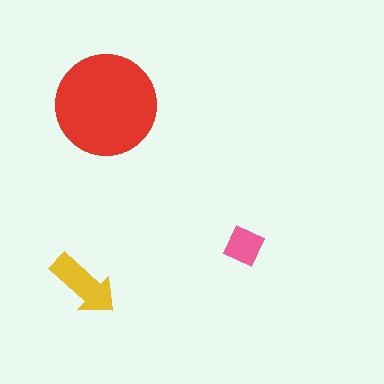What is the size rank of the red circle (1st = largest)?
1st.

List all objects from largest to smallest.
The red circle, the yellow arrow, the pink square.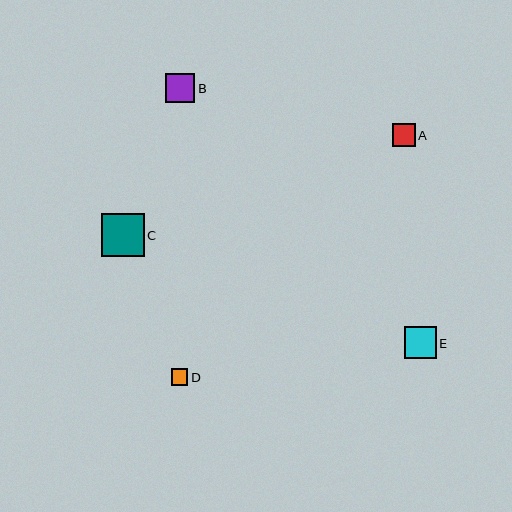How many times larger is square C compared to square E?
Square C is approximately 1.3 times the size of square E.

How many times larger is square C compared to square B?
Square C is approximately 1.4 times the size of square B.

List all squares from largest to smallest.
From largest to smallest: C, E, B, A, D.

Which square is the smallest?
Square D is the smallest with a size of approximately 17 pixels.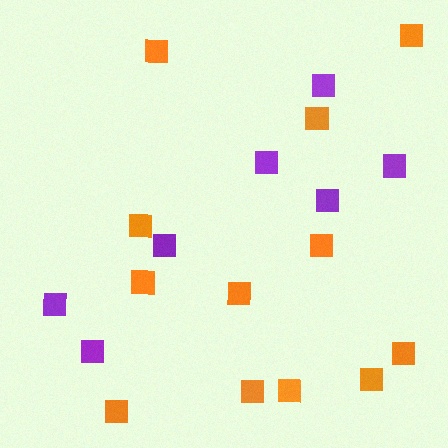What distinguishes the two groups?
There are 2 groups: one group of orange squares (12) and one group of purple squares (7).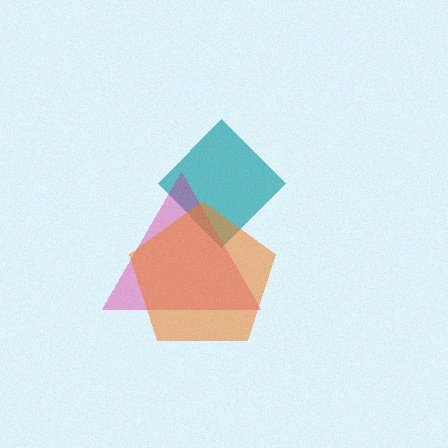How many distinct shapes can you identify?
There are 3 distinct shapes: a teal diamond, a magenta triangle, an orange pentagon.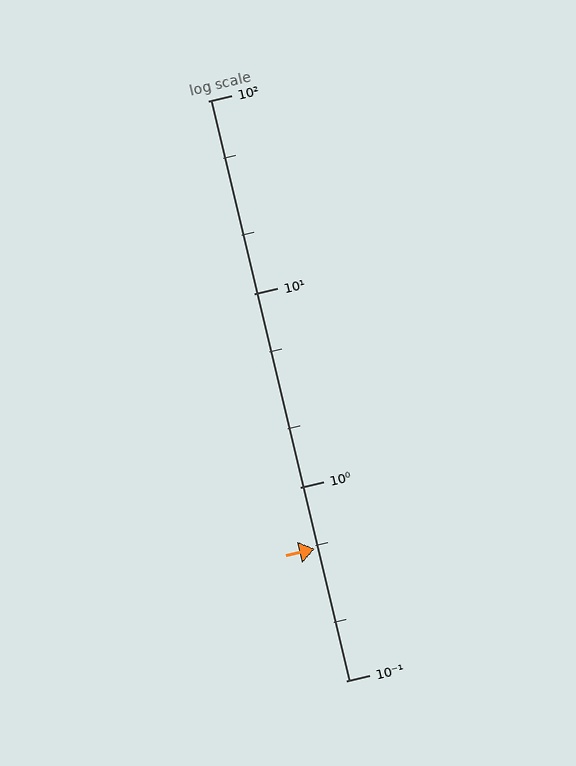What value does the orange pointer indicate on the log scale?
The pointer indicates approximately 0.48.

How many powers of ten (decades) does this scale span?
The scale spans 3 decades, from 0.1 to 100.